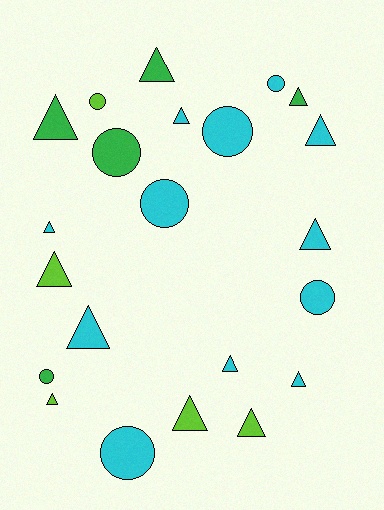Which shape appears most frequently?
Triangle, with 14 objects.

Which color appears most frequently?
Cyan, with 12 objects.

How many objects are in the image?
There are 22 objects.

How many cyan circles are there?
There are 5 cyan circles.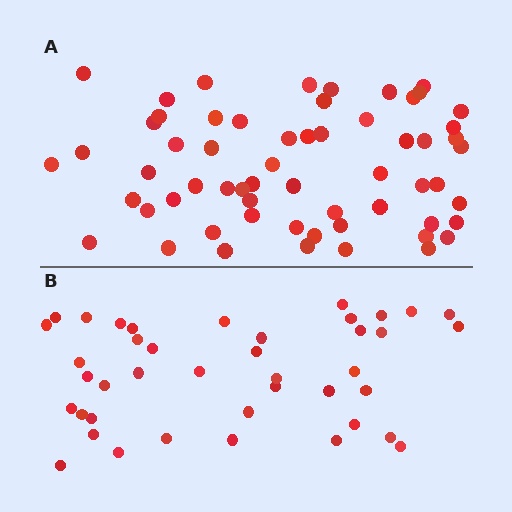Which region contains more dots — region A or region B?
Region A (the top region) has more dots.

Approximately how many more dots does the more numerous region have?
Region A has approximately 20 more dots than region B.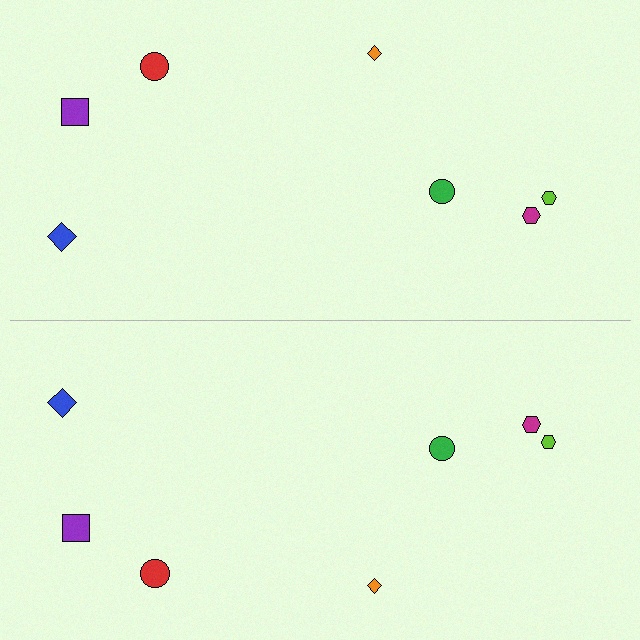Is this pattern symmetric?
Yes, this pattern has bilateral (reflection) symmetry.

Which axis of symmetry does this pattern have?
The pattern has a horizontal axis of symmetry running through the center of the image.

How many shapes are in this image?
There are 14 shapes in this image.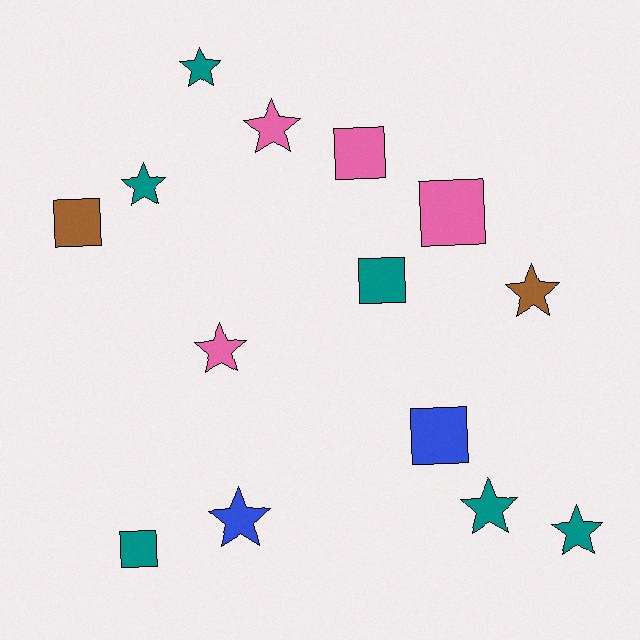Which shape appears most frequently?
Star, with 8 objects.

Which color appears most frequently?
Teal, with 6 objects.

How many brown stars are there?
There is 1 brown star.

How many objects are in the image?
There are 14 objects.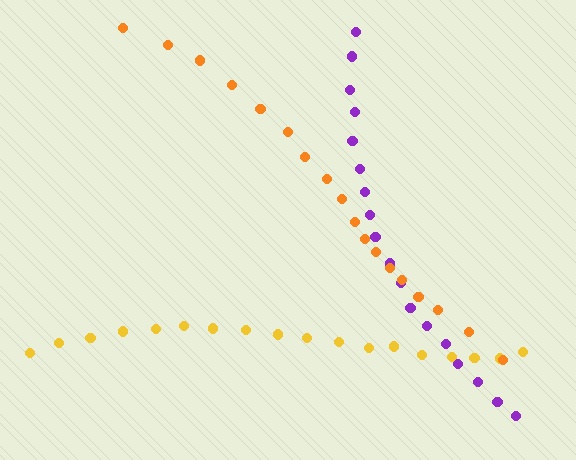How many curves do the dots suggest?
There are 3 distinct paths.